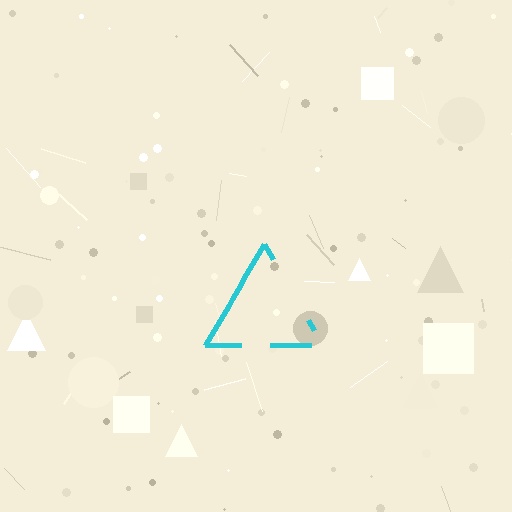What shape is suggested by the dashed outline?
The dashed outline suggests a triangle.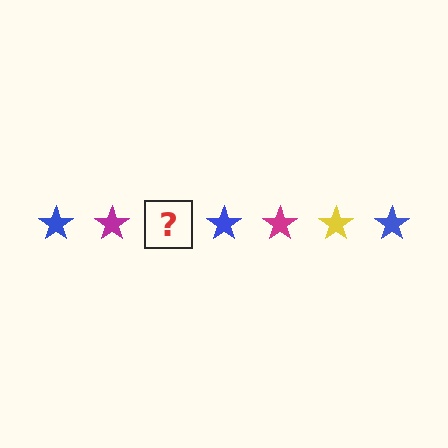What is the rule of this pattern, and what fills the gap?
The rule is that the pattern cycles through blue, magenta, yellow stars. The gap should be filled with a yellow star.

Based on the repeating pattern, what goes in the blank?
The blank should be a yellow star.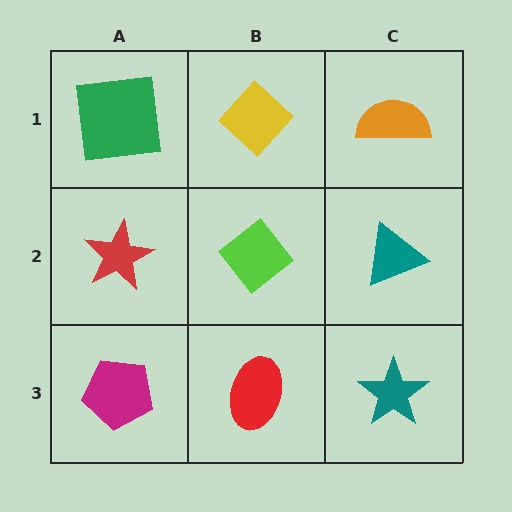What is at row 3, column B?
A red ellipse.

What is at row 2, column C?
A teal triangle.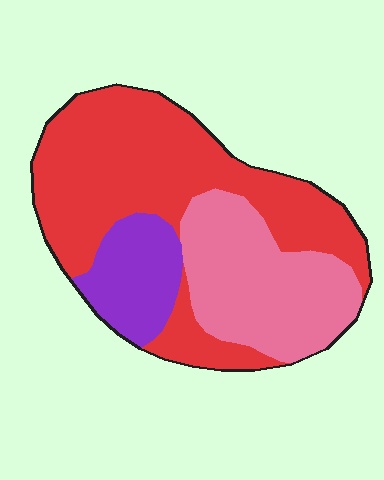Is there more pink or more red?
Red.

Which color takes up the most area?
Red, at roughly 55%.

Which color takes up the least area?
Purple, at roughly 15%.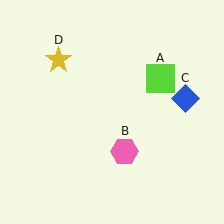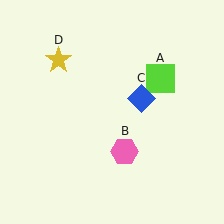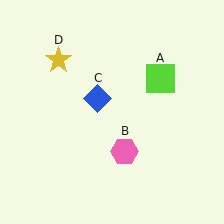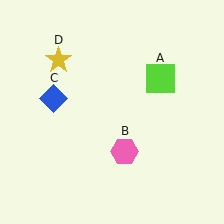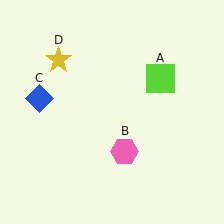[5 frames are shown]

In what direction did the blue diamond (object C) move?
The blue diamond (object C) moved left.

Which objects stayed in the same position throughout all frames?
Lime square (object A) and pink hexagon (object B) and yellow star (object D) remained stationary.